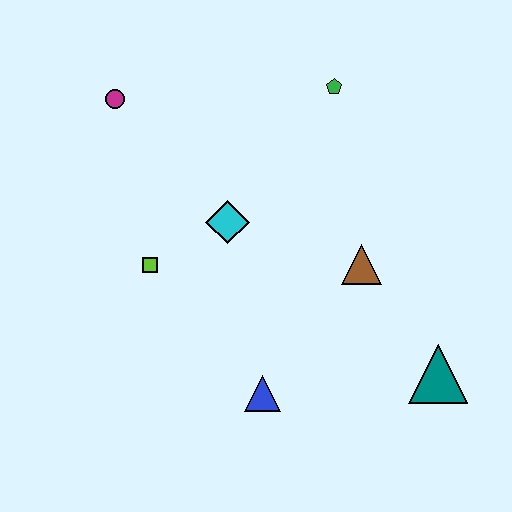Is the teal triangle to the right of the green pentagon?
Yes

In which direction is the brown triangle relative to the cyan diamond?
The brown triangle is to the right of the cyan diamond.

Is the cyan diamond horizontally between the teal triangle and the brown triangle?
No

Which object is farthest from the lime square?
The teal triangle is farthest from the lime square.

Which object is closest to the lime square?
The cyan diamond is closest to the lime square.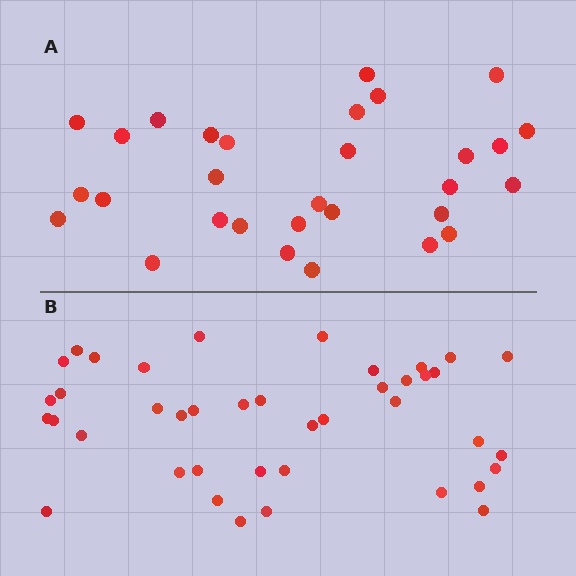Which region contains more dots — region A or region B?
Region B (the bottom region) has more dots.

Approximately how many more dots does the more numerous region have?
Region B has roughly 12 or so more dots than region A.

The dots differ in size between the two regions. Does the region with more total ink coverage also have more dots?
No. Region A has more total ink coverage because its dots are larger, but region B actually contains more individual dots. Total area can be misleading — the number of items is what matters here.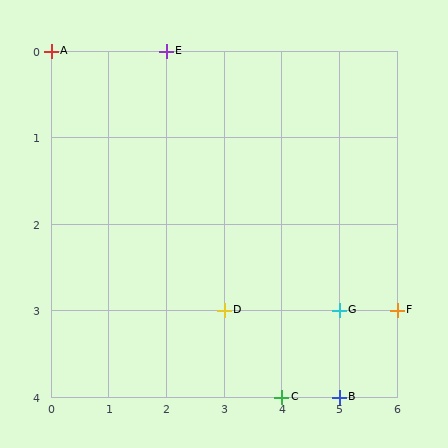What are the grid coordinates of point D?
Point D is at grid coordinates (3, 3).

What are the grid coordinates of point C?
Point C is at grid coordinates (4, 4).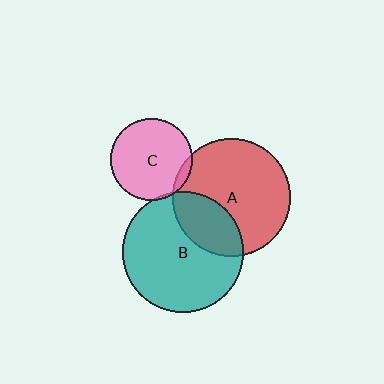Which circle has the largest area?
Circle B (teal).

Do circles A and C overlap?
Yes.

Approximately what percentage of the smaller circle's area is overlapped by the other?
Approximately 5%.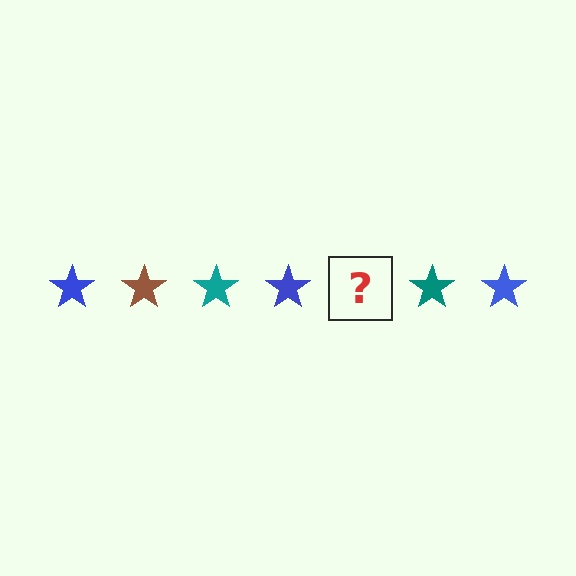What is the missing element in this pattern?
The missing element is a brown star.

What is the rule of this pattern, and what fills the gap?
The rule is that the pattern cycles through blue, brown, teal stars. The gap should be filled with a brown star.